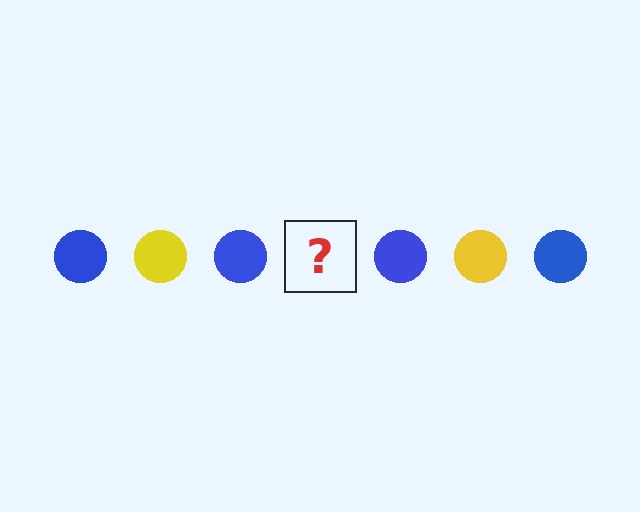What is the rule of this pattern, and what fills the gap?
The rule is that the pattern cycles through blue, yellow circles. The gap should be filled with a yellow circle.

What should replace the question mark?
The question mark should be replaced with a yellow circle.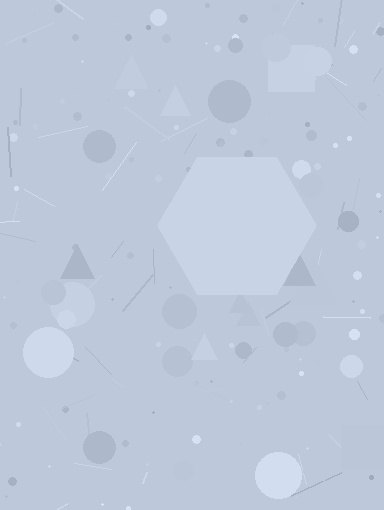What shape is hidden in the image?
A hexagon is hidden in the image.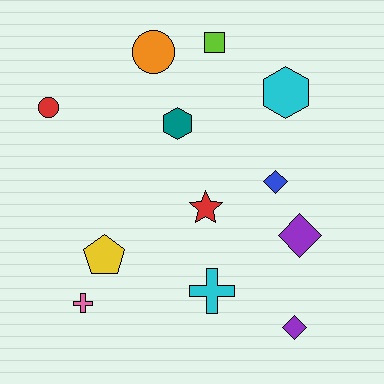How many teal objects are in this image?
There is 1 teal object.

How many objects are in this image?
There are 12 objects.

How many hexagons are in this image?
There are 2 hexagons.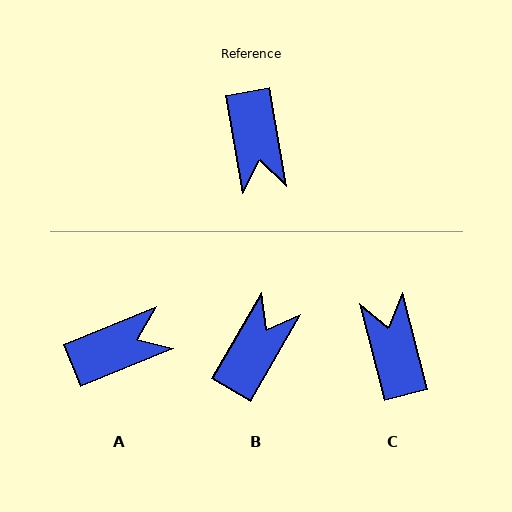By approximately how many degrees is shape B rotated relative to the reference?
Approximately 140 degrees counter-clockwise.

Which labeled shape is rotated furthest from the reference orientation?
C, about 175 degrees away.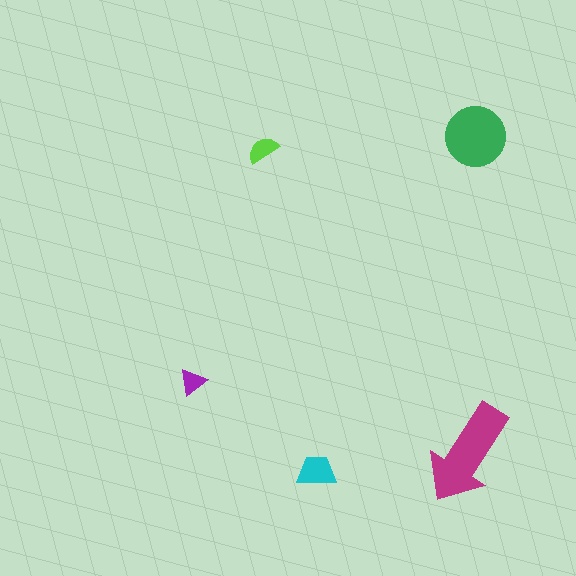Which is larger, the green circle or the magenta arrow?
The magenta arrow.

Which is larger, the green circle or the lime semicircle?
The green circle.